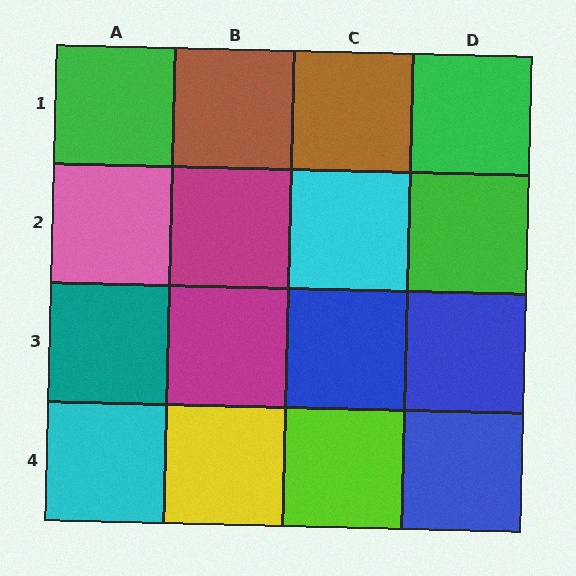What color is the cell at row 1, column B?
Brown.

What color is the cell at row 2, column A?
Pink.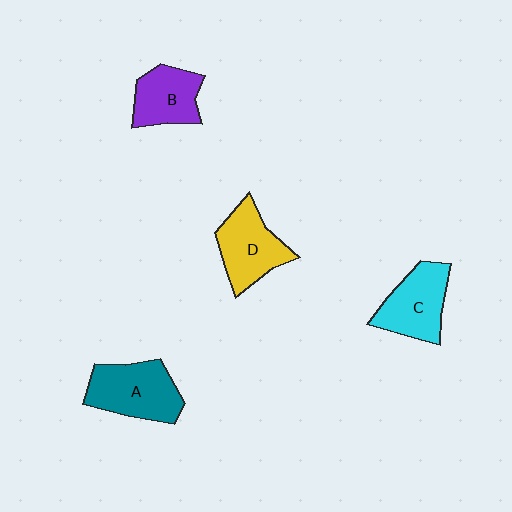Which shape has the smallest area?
Shape B (purple).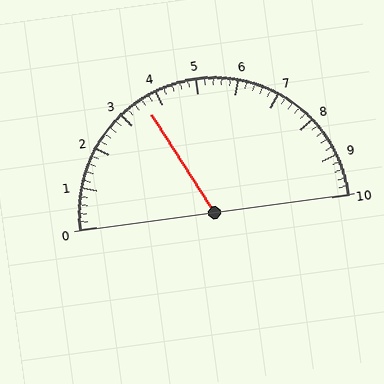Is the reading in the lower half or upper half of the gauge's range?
The reading is in the lower half of the range (0 to 10).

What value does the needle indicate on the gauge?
The needle indicates approximately 3.6.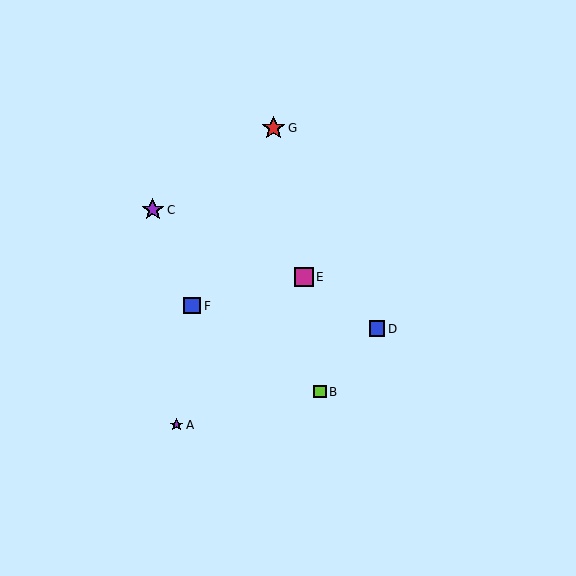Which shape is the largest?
The red star (labeled G) is the largest.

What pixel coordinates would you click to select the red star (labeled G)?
Click at (274, 128) to select the red star G.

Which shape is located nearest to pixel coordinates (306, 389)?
The lime square (labeled B) at (320, 392) is nearest to that location.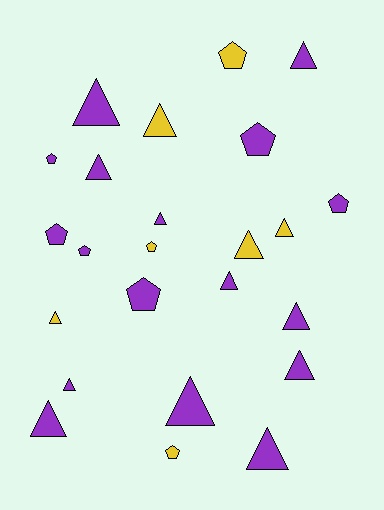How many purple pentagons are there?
There are 6 purple pentagons.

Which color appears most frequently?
Purple, with 17 objects.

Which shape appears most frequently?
Triangle, with 15 objects.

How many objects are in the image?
There are 24 objects.